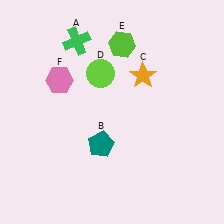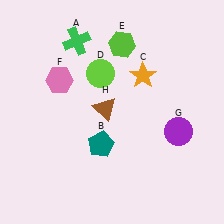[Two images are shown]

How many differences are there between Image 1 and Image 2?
There are 2 differences between the two images.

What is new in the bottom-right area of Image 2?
A purple circle (G) was added in the bottom-right area of Image 2.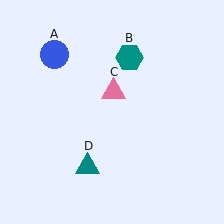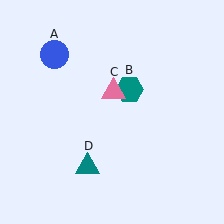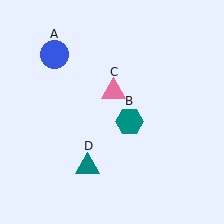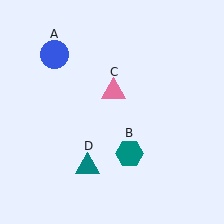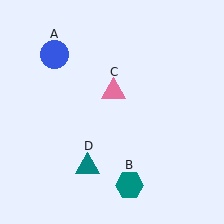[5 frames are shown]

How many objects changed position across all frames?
1 object changed position: teal hexagon (object B).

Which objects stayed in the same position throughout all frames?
Blue circle (object A) and pink triangle (object C) and teal triangle (object D) remained stationary.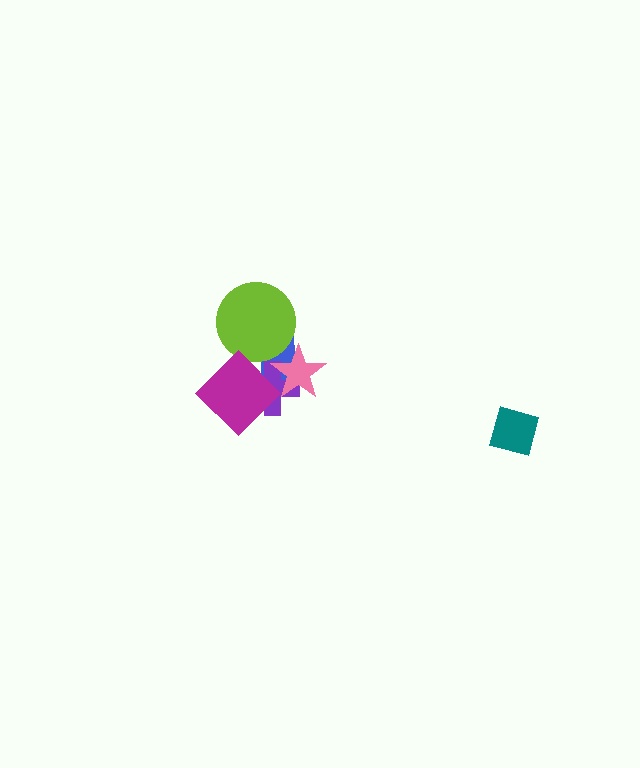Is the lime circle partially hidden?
Yes, it is partially covered by another shape.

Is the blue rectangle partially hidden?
Yes, it is partially covered by another shape.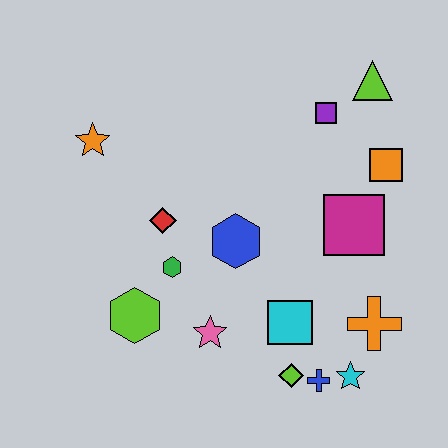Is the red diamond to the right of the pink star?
No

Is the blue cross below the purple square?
Yes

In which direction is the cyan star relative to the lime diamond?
The cyan star is to the right of the lime diamond.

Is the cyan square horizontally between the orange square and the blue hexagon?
Yes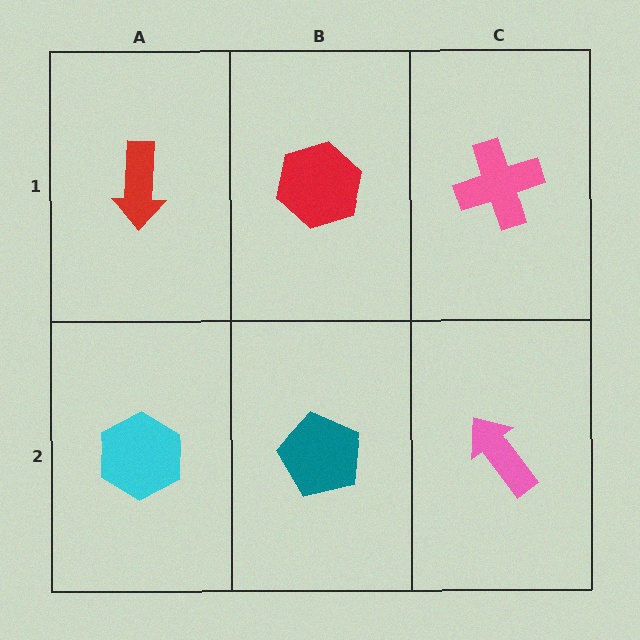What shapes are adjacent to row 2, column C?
A pink cross (row 1, column C), a teal pentagon (row 2, column B).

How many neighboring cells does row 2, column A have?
2.